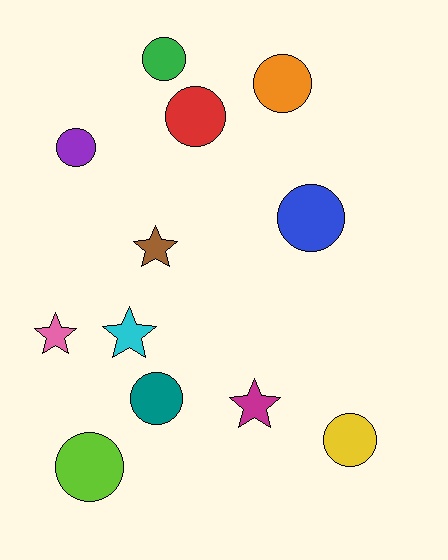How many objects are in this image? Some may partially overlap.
There are 12 objects.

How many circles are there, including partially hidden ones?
There are 8 circles.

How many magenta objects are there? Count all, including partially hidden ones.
There is 1 magenta object.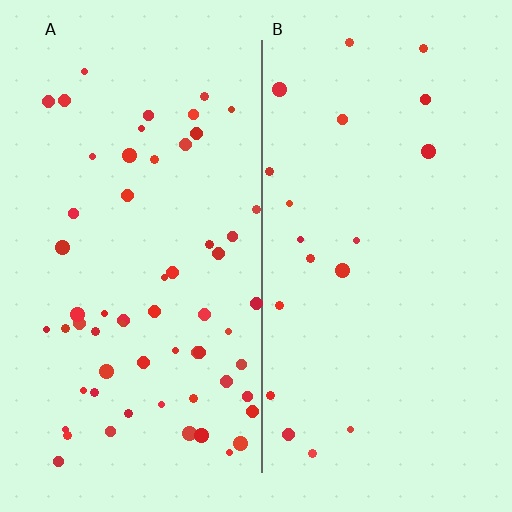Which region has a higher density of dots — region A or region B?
A (the left).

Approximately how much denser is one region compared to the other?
Approximately 3.1× — region A over region B.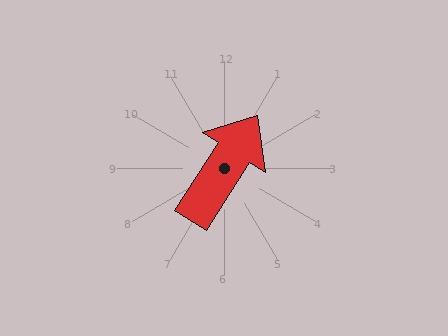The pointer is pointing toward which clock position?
Roughly 1 o'clock.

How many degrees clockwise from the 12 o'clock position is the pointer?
Approximately 32 degrees.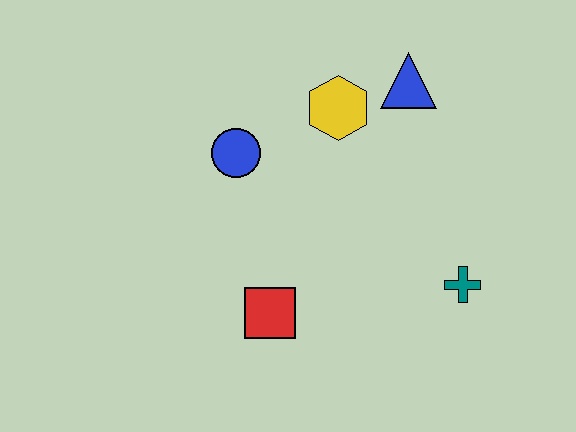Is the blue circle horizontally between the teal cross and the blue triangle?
No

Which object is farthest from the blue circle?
The teal cross is farthest from the blue circle.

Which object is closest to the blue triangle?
The yellow hexagon is closest to the blue triangle.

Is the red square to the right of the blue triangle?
No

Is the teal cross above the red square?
Yes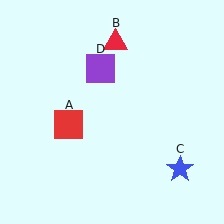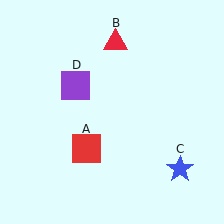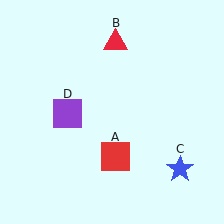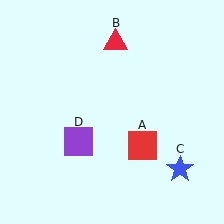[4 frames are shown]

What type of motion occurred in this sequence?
The red square (object A), purple square (object D) rotated counterclockwise around the center of the scene.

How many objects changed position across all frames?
2 objects changed position: red square (object A), purple square (object D).